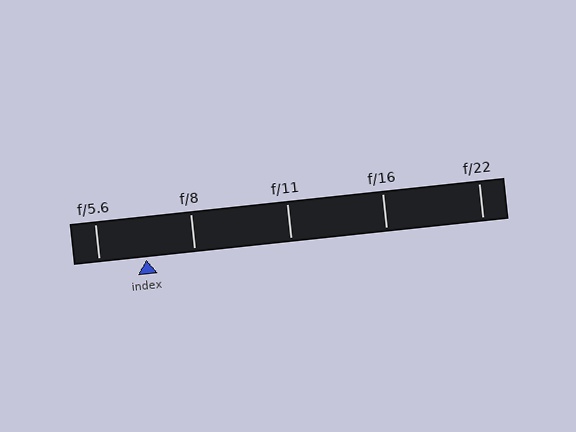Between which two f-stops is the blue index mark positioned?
The index mark is between f/5.6 and f/8.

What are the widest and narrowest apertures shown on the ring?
The widest aperture shown is f/5.6 and the narrowest is f/22.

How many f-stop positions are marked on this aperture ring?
There are 5 f-stop positions marked.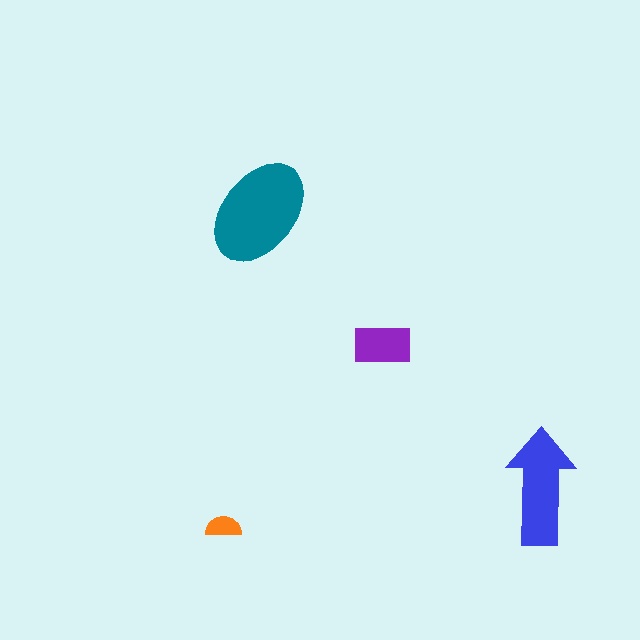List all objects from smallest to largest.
The orange semicircle, the purple rectangle, the blue arrow, the teal ellipse.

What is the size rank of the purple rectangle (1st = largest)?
3rd.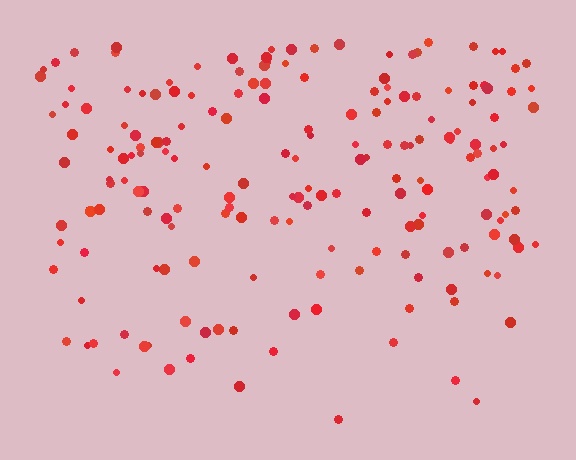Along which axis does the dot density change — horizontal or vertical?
Vertical.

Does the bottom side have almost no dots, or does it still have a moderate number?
Still a moderate number, just noticeably fewer than the top.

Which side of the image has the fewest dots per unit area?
The bottom.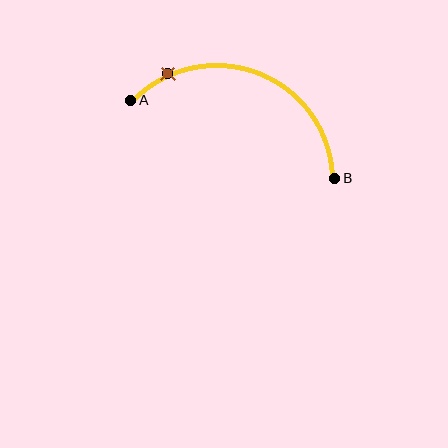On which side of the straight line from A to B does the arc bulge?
The arc bulges above the straight line connecting A and B.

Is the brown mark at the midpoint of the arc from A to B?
No. The brown mark lies on the arc but is closer to endpoint A. The arc midpoint would be at the point on the curve equidistant along the arc from both A and B.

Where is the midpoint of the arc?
The arc midpoint is the point on the curve farthest from the straight line joining A and B. It sits above that line.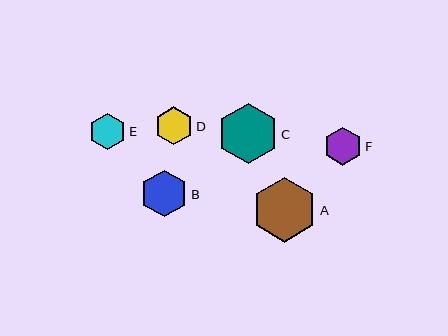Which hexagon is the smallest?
Hexagon E is the smallest with a size of approximately 37 pixels.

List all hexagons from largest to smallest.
From largest to smallest: A, C, B, F, D, E.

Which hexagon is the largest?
Hexagon A is the largest with a size of approximately 65 pixels.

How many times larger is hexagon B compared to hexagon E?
Hexagon B is approximately 1.3 times the size of hexagon E.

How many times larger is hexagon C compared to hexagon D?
Hexagon C is approximately 1.6 times the size of hexagon D.